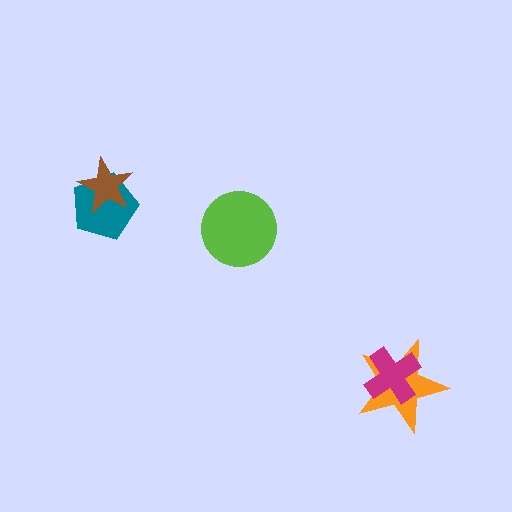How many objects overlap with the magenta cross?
1 object overlaps with the magenta cross.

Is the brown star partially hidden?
No, no other shape covers it.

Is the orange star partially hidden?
Yes, it is partially covered by another shape.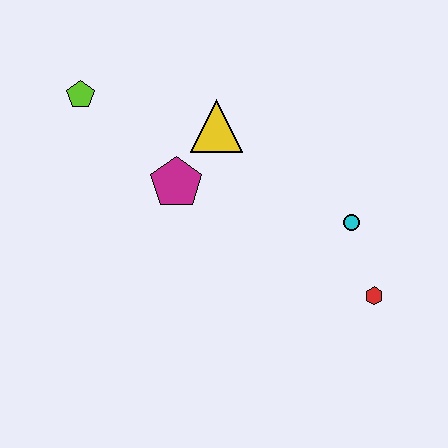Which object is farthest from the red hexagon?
The lime pentagon is farthest from the red hexagon.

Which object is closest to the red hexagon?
The cyan circle is closest to the red hexagon.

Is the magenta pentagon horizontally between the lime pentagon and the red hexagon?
Yes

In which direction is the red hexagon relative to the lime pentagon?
The red hexagon is to the right of the lime pentagon.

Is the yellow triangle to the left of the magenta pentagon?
No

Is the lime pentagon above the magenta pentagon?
Yes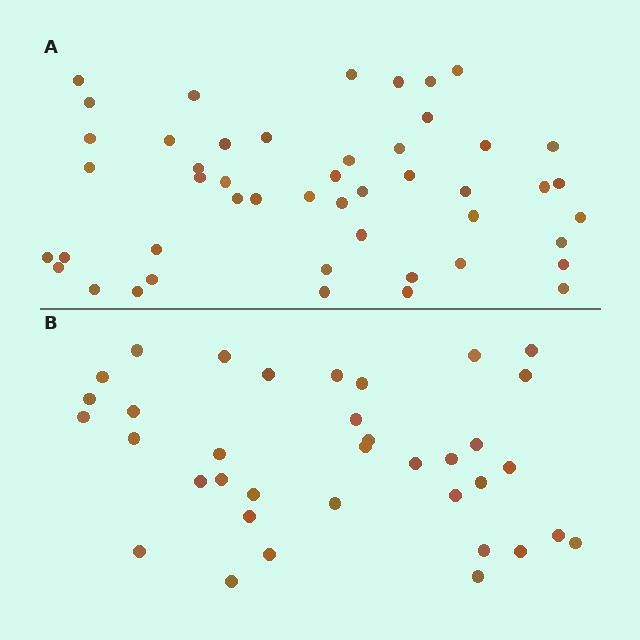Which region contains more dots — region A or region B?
Region A (the top region) has more dots.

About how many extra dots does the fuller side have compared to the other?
Region A has roughly 12 or so more dots than region B.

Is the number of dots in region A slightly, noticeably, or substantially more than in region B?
Region A has noticeably more, but not dramatically so. The ratio is roughly 1.3 to 1.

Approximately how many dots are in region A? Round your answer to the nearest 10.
About 50 dots. (The exact count is 48, which rounds to 50.)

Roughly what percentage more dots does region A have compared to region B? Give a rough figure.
About 35% more.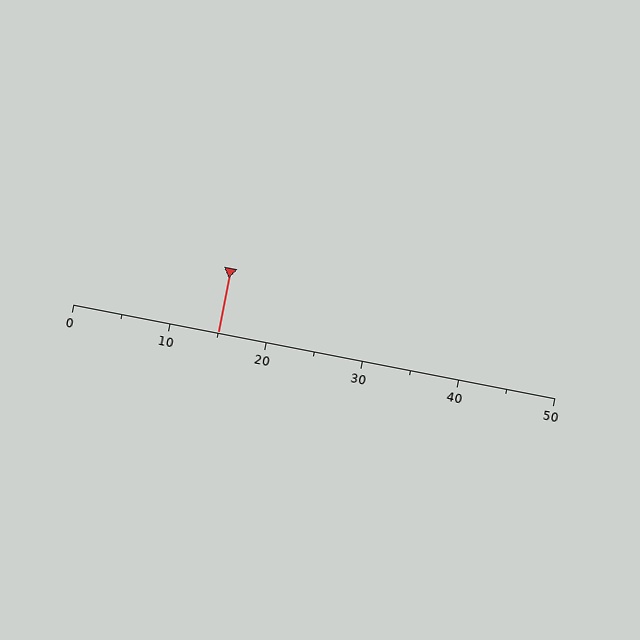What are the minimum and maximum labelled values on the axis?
The axis runs from 0 to 50.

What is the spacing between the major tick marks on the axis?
The major ticks are spaced 10 apart.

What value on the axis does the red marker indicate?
The marker indicates approximately 15.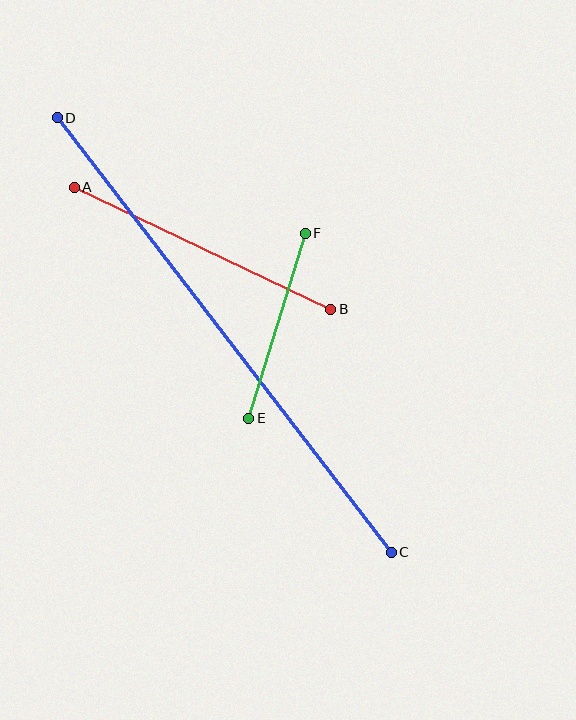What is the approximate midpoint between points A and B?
The midpoint is at approximately (202, 248) pixels.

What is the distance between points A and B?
The distance is approximately 284 pixels.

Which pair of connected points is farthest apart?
Points C and D are farthest apart.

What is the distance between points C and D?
The distance is approximately 548 pixels.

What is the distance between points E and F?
The distance is approximately 194 pixels.